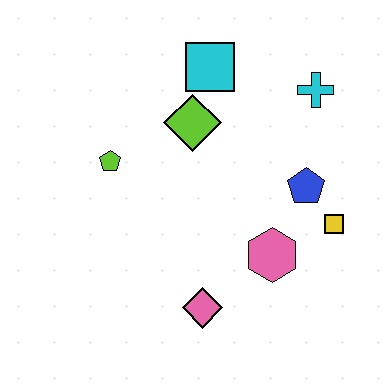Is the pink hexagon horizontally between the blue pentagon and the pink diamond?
Yes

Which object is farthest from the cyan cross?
The pink diamond is farthest from the cyan cross.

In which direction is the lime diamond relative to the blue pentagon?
The lime diamond is to the left of the blue pentagon.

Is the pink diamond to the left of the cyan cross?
Yes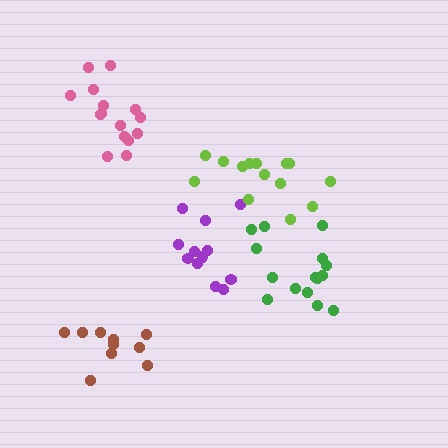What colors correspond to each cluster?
The clusters are colored: green, pink, purple, lime, brown.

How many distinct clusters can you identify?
There are 5 distinct clusters.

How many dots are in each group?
Group 1: 15 dots, Group 2: 15 dots, Group 3: 12 dots, Group 4: 14 dots, Group 5: 10 dots (66 total).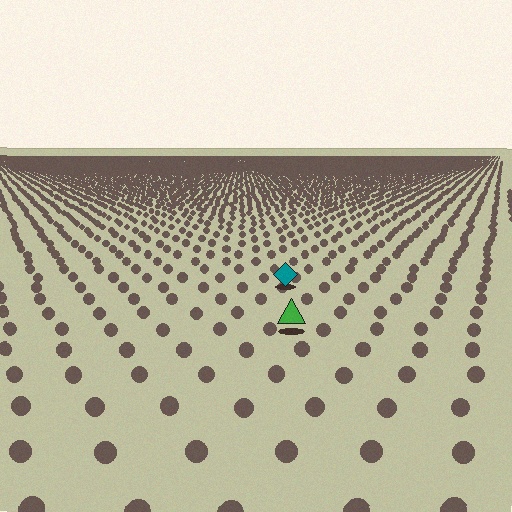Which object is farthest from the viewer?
The teal diamond is farthest from the viewer. It appears smaller and the ground texture around it is denser.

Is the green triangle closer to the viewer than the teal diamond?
Yes. The green triangle is closer — you can tell from the texture gradient: the ground texture is coarser near it.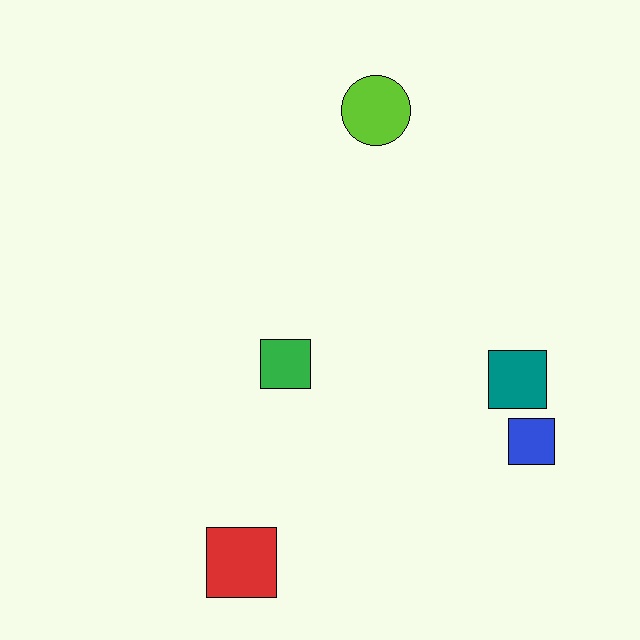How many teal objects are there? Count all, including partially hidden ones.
There is 1 teal object.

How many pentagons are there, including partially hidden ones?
There are no pentagons.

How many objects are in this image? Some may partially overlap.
There are 5 objects.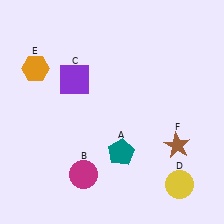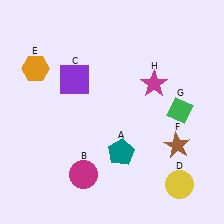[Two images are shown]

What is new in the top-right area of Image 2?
A magenta star (H) was added in the top-right area of Image 2.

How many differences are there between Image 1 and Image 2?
There are 2 differences between the two images.